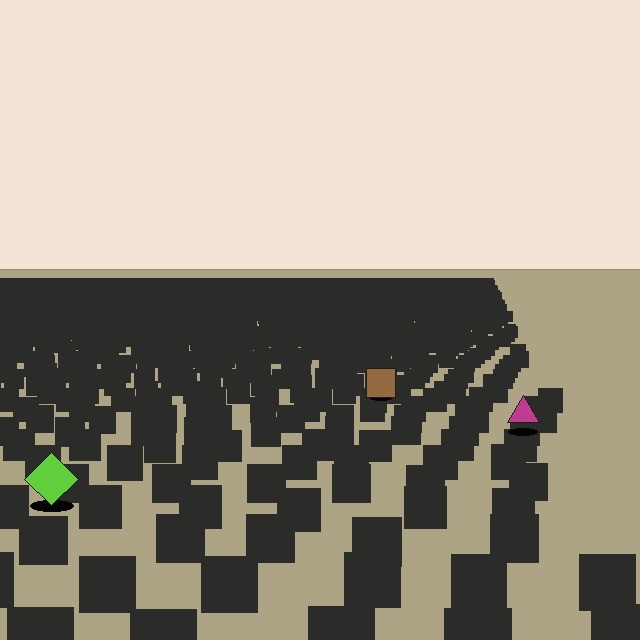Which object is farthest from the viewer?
The brown square is farthest from the viewer. It appears smaller and the ground texture around it is denser.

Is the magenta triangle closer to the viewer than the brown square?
Yes. The magenta triangle is closer — you can tell from the texture gradient: the ground texture is coarser near it.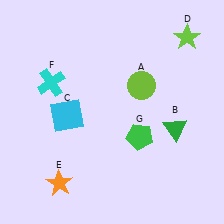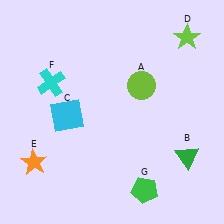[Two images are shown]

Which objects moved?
The objects that moved are: the green triangle (B), the orange star (E), the green pentagon (G).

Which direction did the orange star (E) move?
The orange star (E) moved left.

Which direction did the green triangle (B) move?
The green triangle (B) moved down.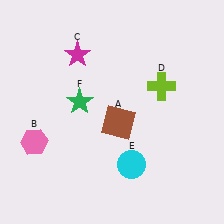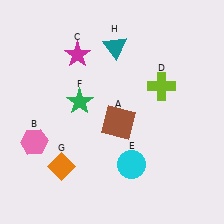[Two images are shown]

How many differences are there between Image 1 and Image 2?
There are 2 differences between the two images.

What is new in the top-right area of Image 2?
A teal triangle (H) was added in the top-right area of Image 2.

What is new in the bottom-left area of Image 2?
An orange diamond (G) was added in the bottom-left area of Image 2.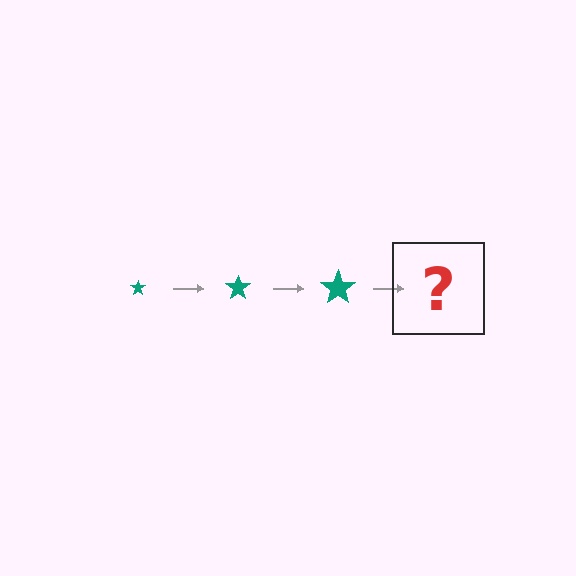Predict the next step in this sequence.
The next step is a teal star, larger than the previous one.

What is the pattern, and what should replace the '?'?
The pattern is that the star gets progressively larger each step. The '?' should be a teal star, larger than the previous one.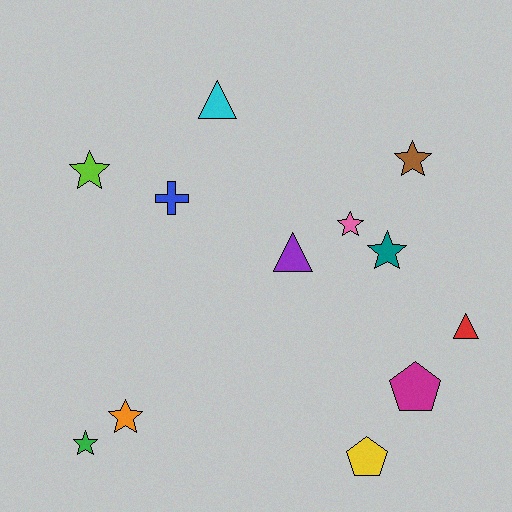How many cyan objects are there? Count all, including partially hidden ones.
There is 1 cyan object.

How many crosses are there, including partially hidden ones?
There is 1 cross.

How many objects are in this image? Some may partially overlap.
There are 12 objects.